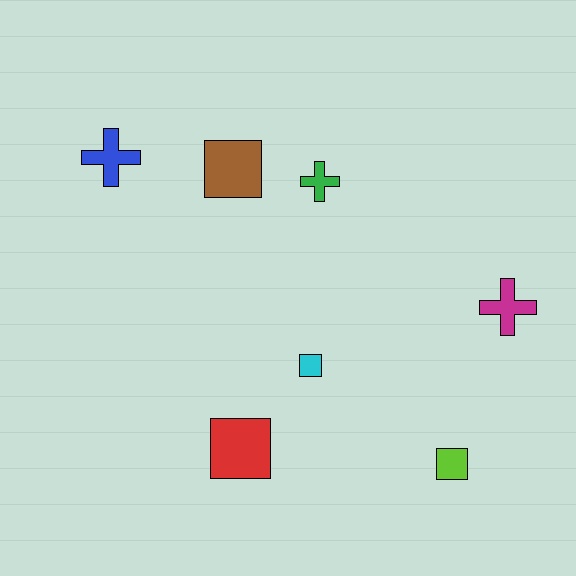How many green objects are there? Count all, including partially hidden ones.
There is 1 green object.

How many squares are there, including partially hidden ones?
There are 4 squares.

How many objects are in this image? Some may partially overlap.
There are 7 objects.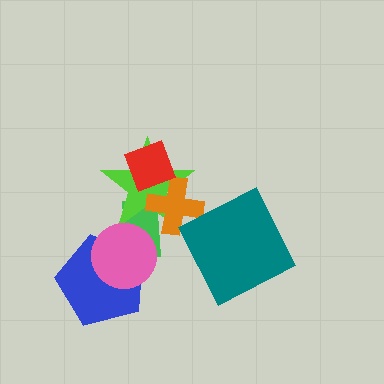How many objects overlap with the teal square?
0 objects overlap with the teal square.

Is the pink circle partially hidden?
No, no other shape covers it.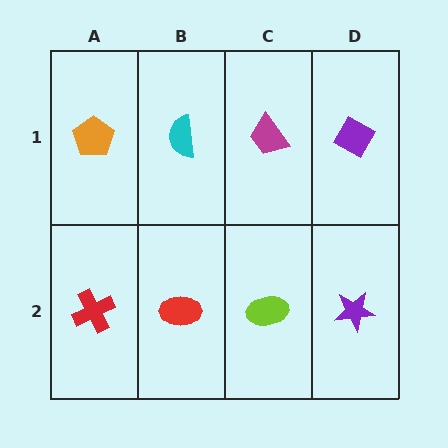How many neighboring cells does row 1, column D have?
2.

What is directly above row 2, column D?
A purple diamond.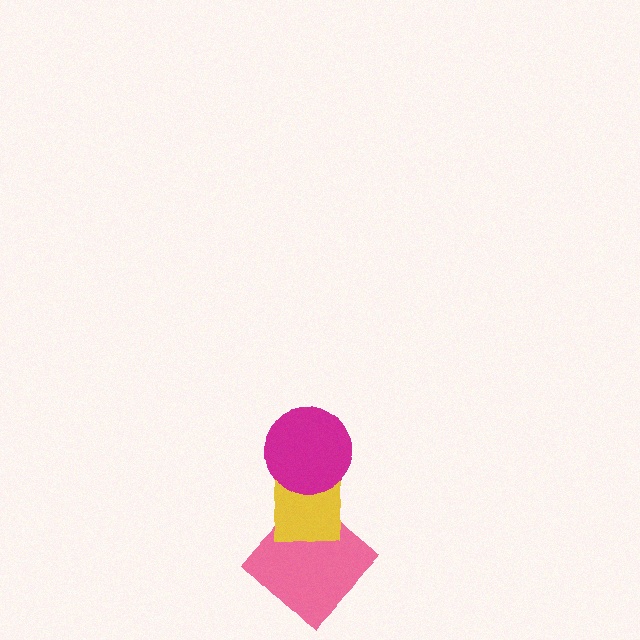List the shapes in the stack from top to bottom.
From top to bottom: the magenta circle, the yellow square, the pink diamond.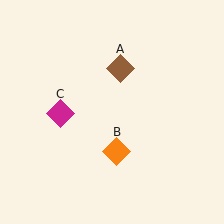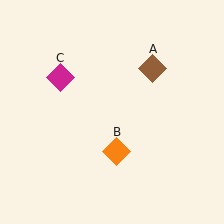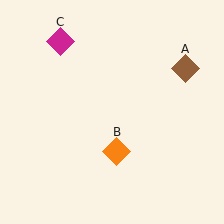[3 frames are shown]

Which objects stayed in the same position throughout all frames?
Orange diamond (object B) remained stationary.